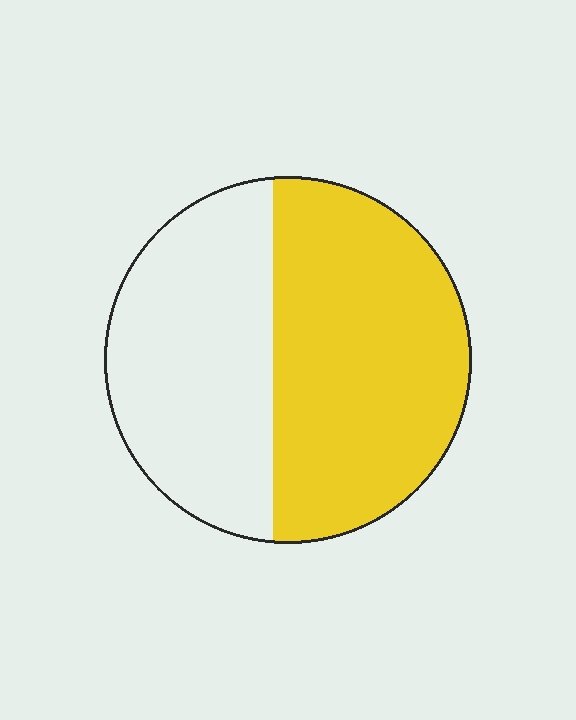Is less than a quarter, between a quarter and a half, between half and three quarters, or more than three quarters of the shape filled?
Between half and three quarters.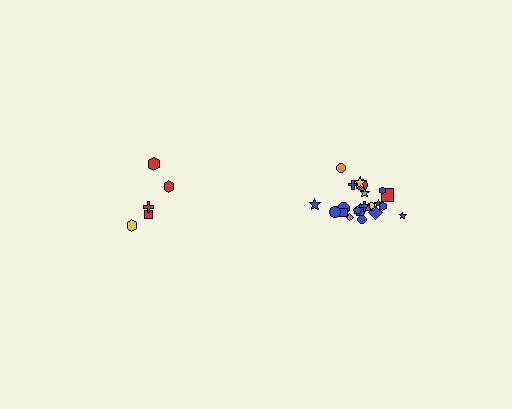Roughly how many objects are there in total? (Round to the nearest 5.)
Roughly 25 objects in total.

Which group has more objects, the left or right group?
The right group.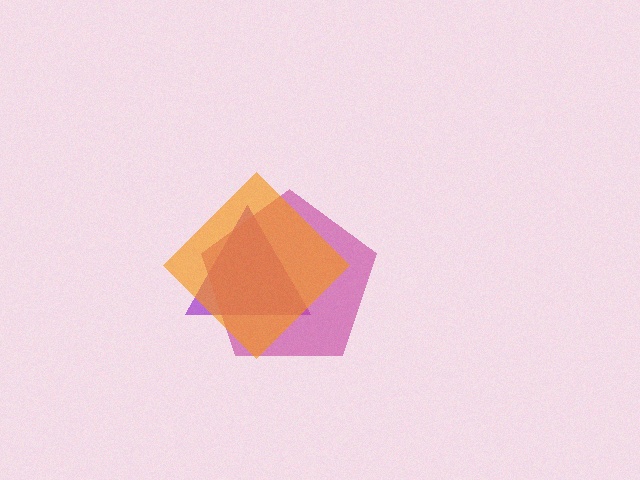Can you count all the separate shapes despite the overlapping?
Yes, there are 3 separate shapes.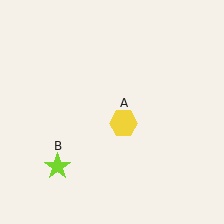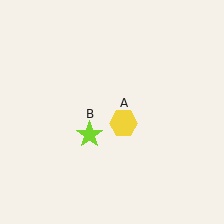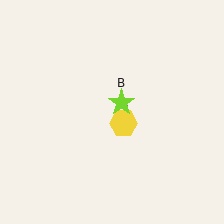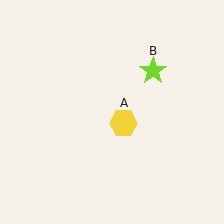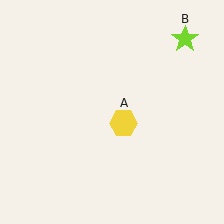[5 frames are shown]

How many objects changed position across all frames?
1 object changed position: lime star (object B).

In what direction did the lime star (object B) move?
The lime star (object B) moved up and to the right.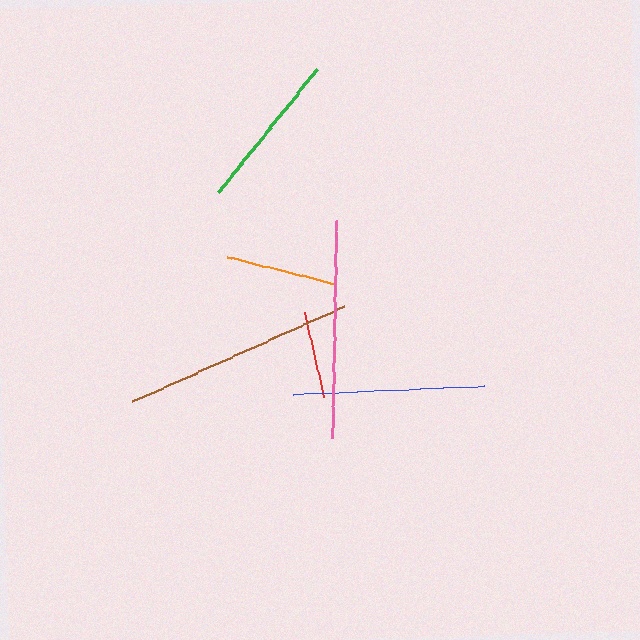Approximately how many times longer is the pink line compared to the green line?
The pink line is approximately 1.4 times the length of the green line.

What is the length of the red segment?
The red segment is approximately 87 pixels long.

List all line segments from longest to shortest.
From longest to shortest: brown, pink, blue, green, orange, red.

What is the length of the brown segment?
The brown segment is approximately 232 pixels long.